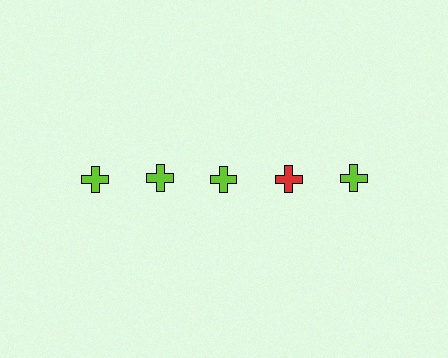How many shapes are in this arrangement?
There are 5 shapes arranged in a grid pattern.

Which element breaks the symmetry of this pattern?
The red cross in the top row, second from right column breaks the symmetry. All other shapes are lime crosses.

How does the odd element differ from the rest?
It has a different color: red instead of lime.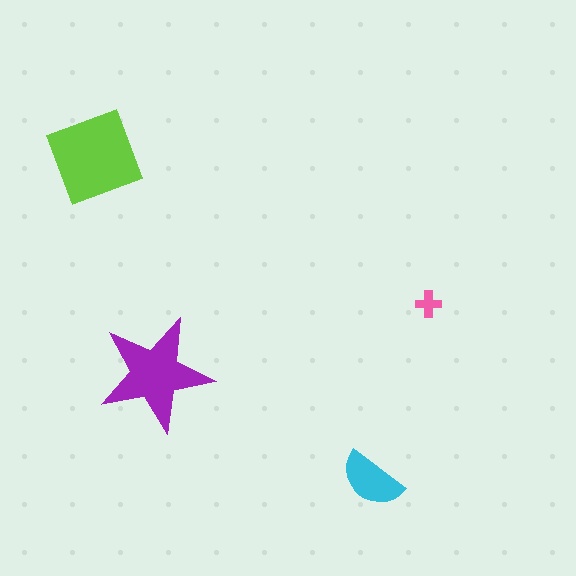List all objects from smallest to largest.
The pink cross, the cyan semicircle, the purple star, the lime diamond.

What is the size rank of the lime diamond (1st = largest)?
1st.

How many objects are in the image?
There are 4 objects in the image.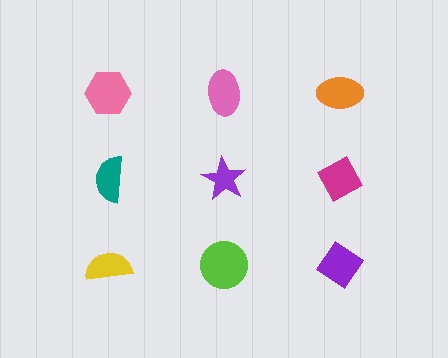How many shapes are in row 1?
3 shapes.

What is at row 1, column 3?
An orange ellipse.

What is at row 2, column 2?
A purple star.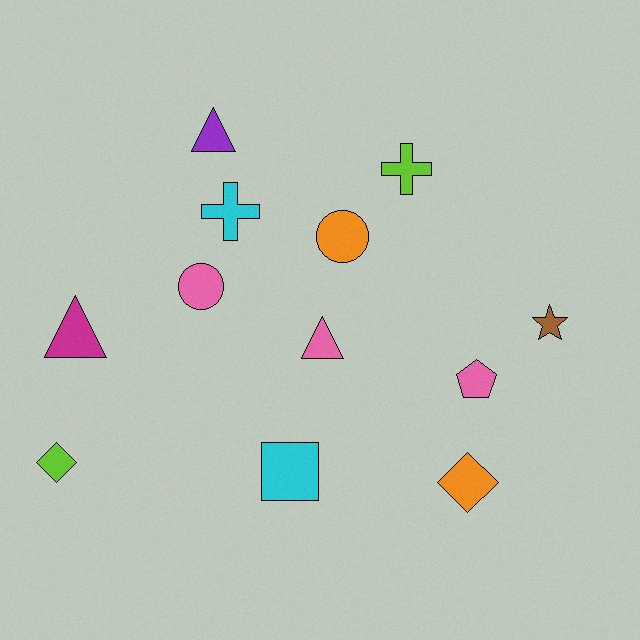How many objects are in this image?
There are 12 objects.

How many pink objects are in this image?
There are 3 pink objects.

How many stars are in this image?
There is 1 star.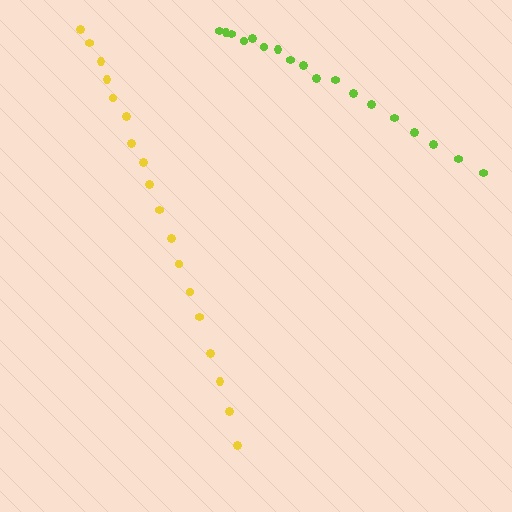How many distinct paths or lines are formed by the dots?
There are 2 distinct paths.